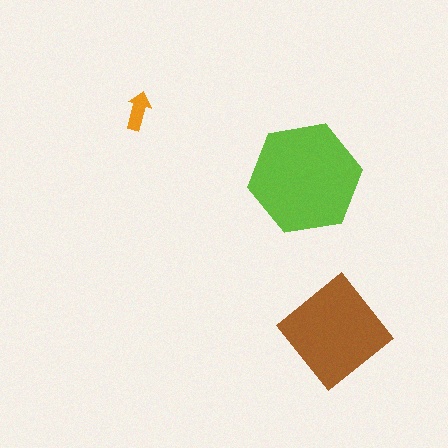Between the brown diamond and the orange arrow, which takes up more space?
The brown diamond.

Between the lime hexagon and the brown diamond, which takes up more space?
The lime hexagon.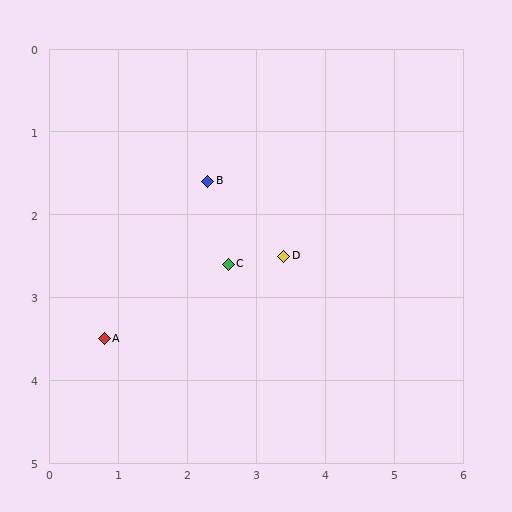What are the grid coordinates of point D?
Point D is at approximately (3.4, 2.5).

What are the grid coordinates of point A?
Point A is at approximately (0.8, 3.5).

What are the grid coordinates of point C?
Point C is at approximately (2.6, 2.6).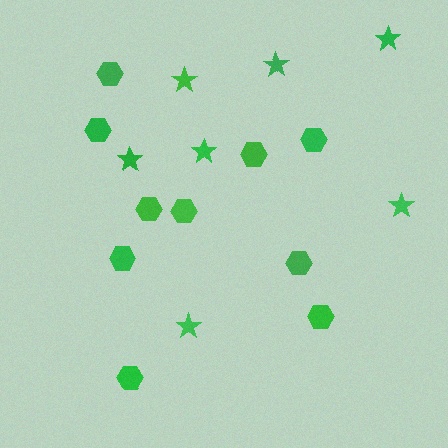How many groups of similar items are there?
There are 2 groups: one group of hexagons (10) and one group of stars (7).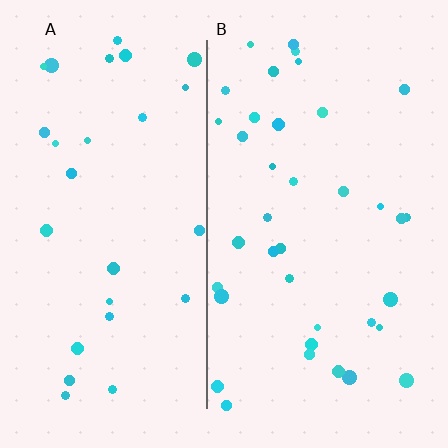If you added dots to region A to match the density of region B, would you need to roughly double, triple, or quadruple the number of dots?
Approximately double.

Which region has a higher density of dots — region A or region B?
B (the right).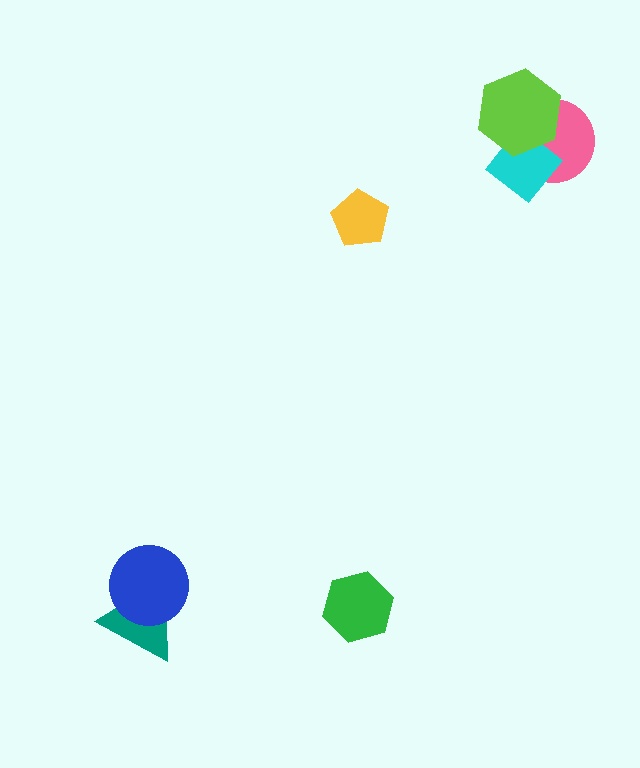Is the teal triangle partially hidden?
Yes, it is partially covered by another shape.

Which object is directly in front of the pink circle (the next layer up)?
The cyan diamond is directly in front of the pink circle.